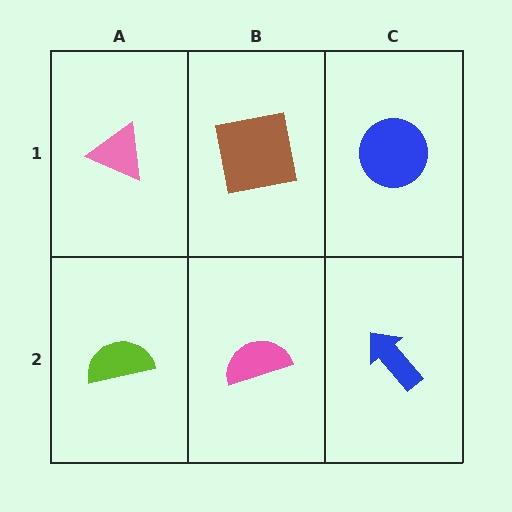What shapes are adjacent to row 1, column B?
A pink semicircle (row 2, column B), a pink triangle (row 1, column A), a blue circle (row 1, column C).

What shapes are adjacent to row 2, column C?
A blue circle (row 1, column C), a pink semicircle (row 2, column B).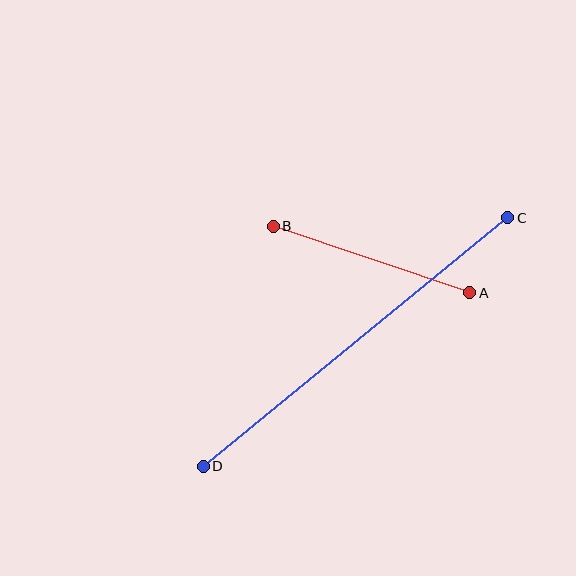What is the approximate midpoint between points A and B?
The midpoint is at approximately (372, 260) pixels.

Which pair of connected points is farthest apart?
Points C and D are farthest apart.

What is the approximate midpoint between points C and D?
The midpoint is at approximately (355, 342) pixels.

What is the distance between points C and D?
The distance is approximately 393 pixels.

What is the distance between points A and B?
The distance is approximately 207 pixels.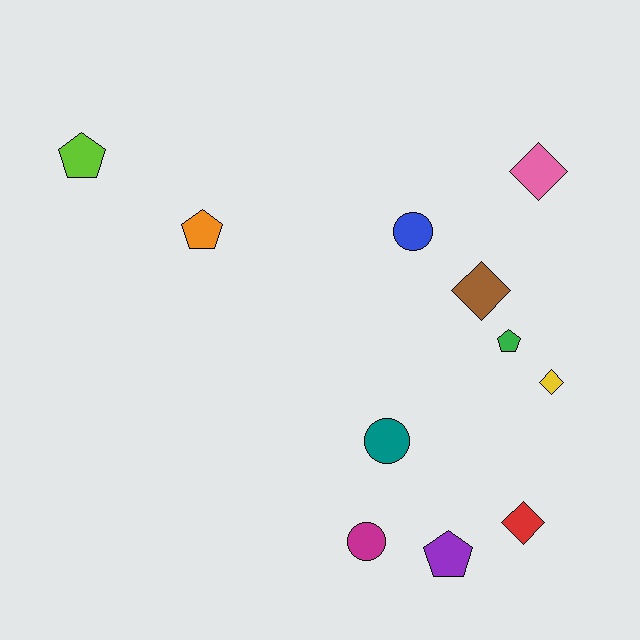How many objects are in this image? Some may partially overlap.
There are 11 objects.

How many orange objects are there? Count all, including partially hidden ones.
There is 1 orange object.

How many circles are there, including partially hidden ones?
There are 3 circles.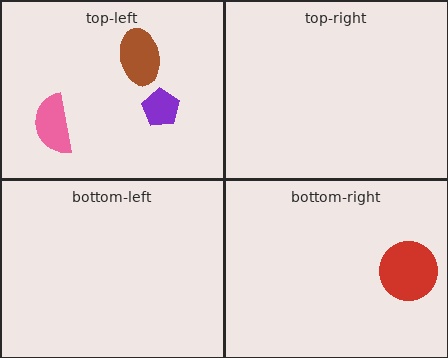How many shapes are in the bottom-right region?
1.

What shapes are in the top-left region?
The pink semicircle, the purple pentagon, the brown ellipse.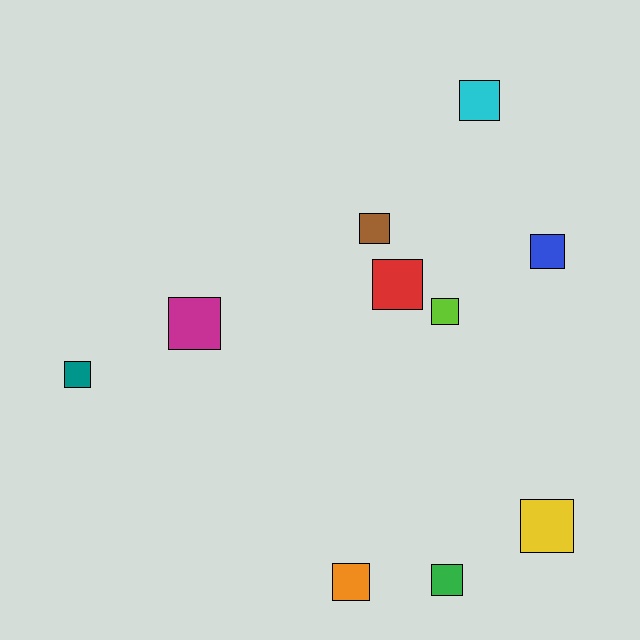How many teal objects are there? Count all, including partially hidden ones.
There is 1 teal object.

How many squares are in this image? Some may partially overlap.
There are 10 squares.